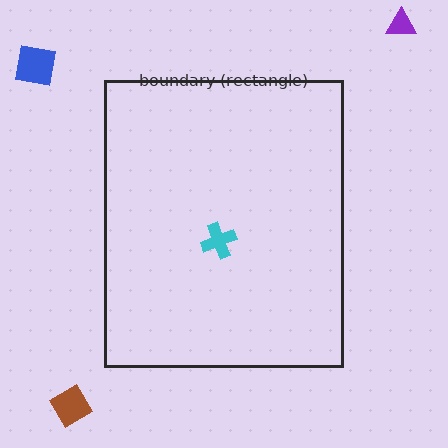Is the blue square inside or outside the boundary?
Outside.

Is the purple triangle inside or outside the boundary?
Outside.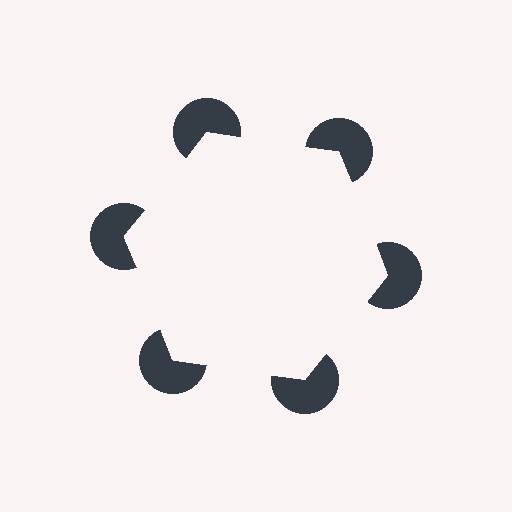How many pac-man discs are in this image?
There are 6 — one at each vertex of the illusory hexagon.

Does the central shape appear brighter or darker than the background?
It typically appears slightly brighter than the background, even though no actual brightness change is drawn.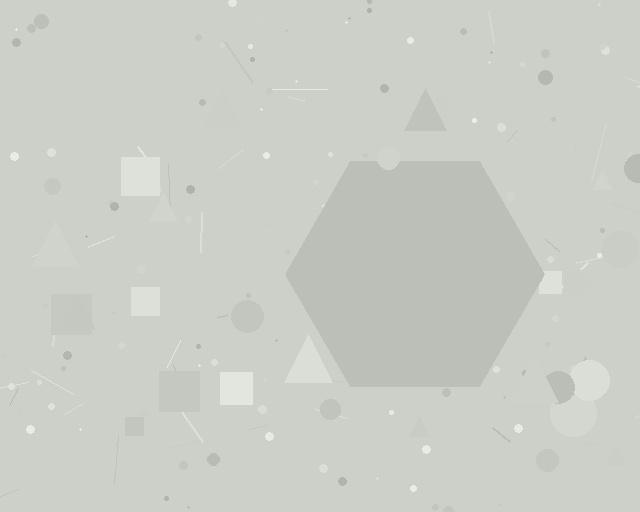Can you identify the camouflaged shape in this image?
The camouflaged shape is a hexagon.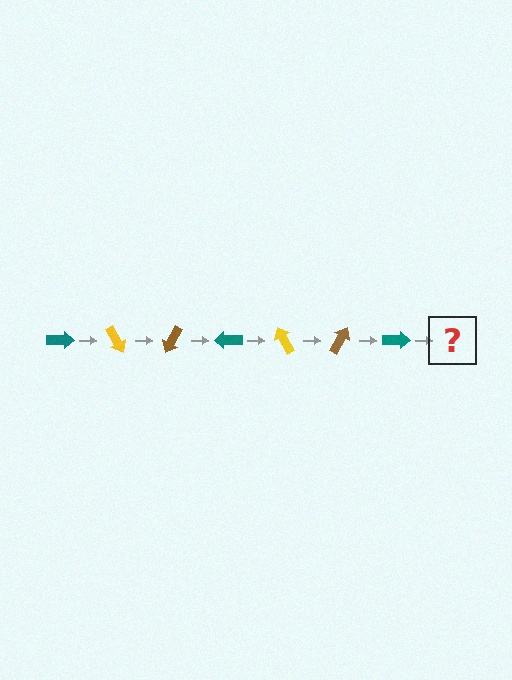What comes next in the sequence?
The next element should be a yellow arrow, rotated 420 degrees from the start.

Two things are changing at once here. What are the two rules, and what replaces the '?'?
The two rules are that it rotates 60 degrees each step and the color cycles through teal, yellow, and brown. The '?' should be a yellow arrow, rotated 420 degrees from the start.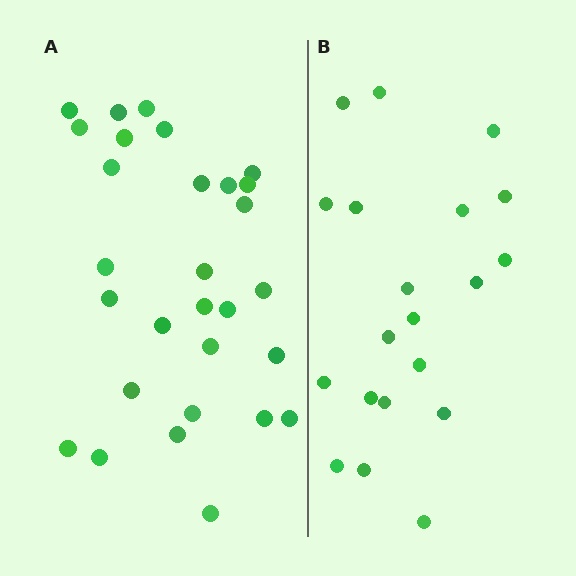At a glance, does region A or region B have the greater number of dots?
Region A (the left region) has more dots.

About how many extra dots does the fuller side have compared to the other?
Region A has roughly 8 or so more dots than region B.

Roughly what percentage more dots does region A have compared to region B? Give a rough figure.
About 45% more.